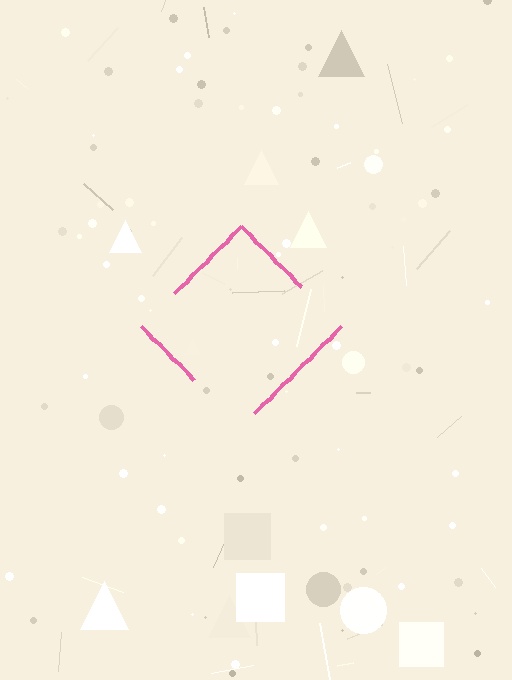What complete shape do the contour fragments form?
The contour fragments form a diamond.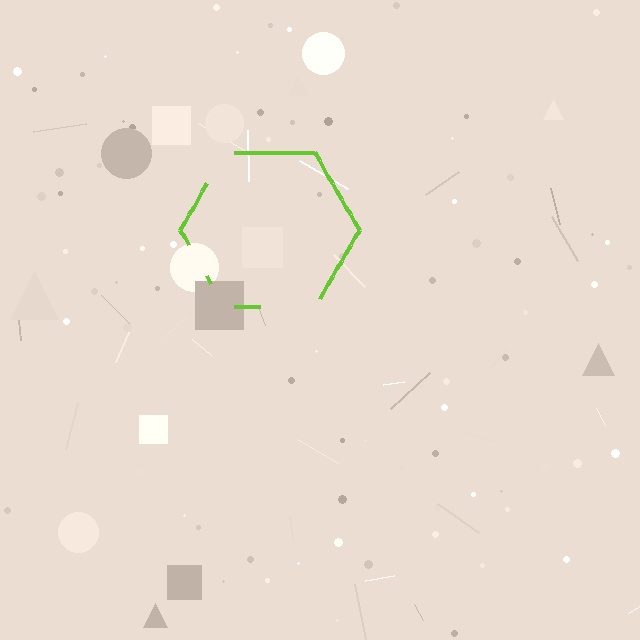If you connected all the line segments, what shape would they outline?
They would outline a hexagon.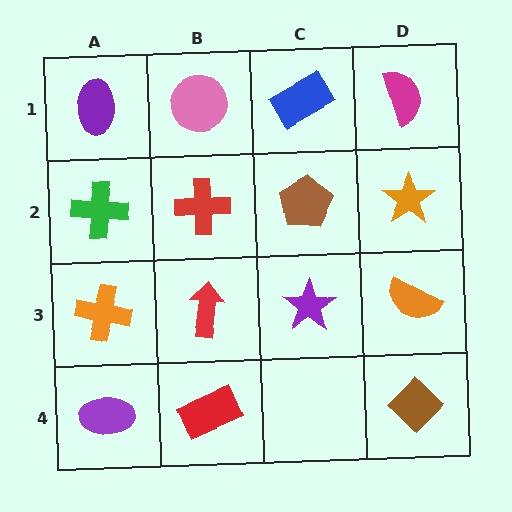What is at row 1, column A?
A purple ellipse.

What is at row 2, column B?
A red cross.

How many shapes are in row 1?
4 shapes.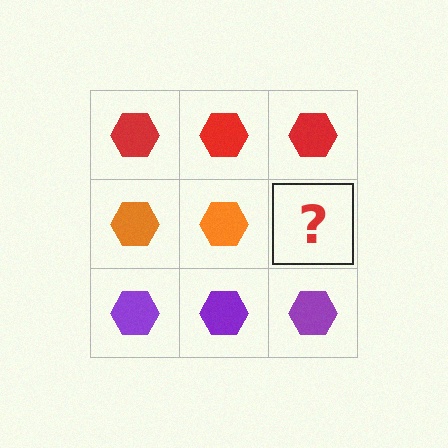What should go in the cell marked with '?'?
The missing cell should contain an orange hexagon.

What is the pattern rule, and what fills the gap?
The rule is that each row has a consistent color. The gap should be filled with an orange hexagon.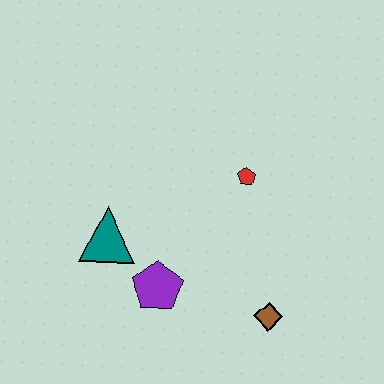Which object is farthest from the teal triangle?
The brown diamond is farthest from the teal triangle.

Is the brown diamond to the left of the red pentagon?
No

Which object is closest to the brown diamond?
The purple pentagon is closest to the brown diamond.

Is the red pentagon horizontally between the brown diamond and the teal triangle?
Yes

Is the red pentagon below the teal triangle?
No